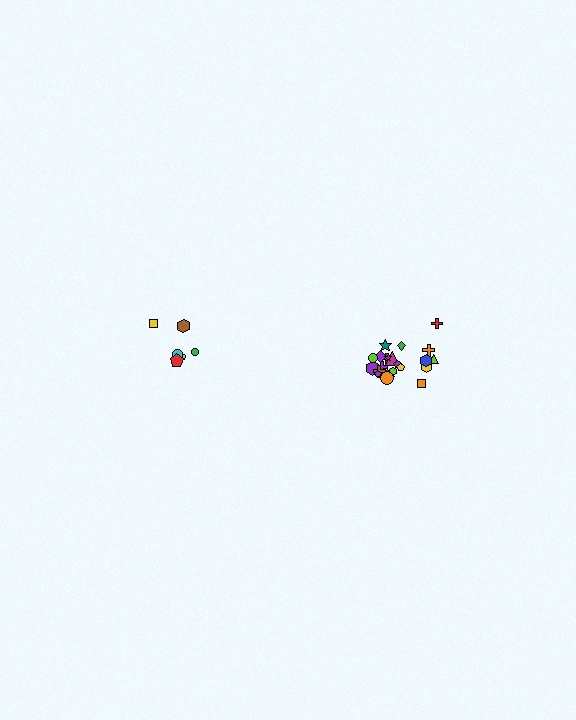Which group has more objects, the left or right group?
The right group.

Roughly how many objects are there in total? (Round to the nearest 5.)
Roughly 30 objects in total.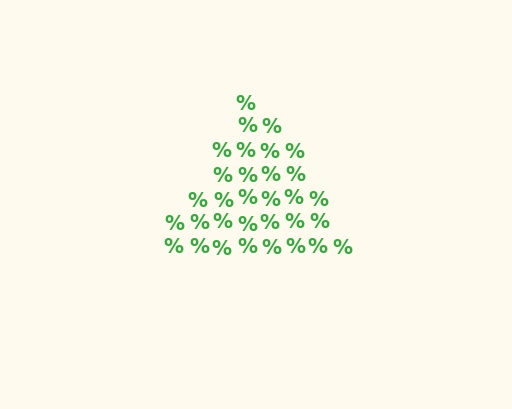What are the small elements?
The small elements are percent signs.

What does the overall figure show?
The overall figure shows a triangle.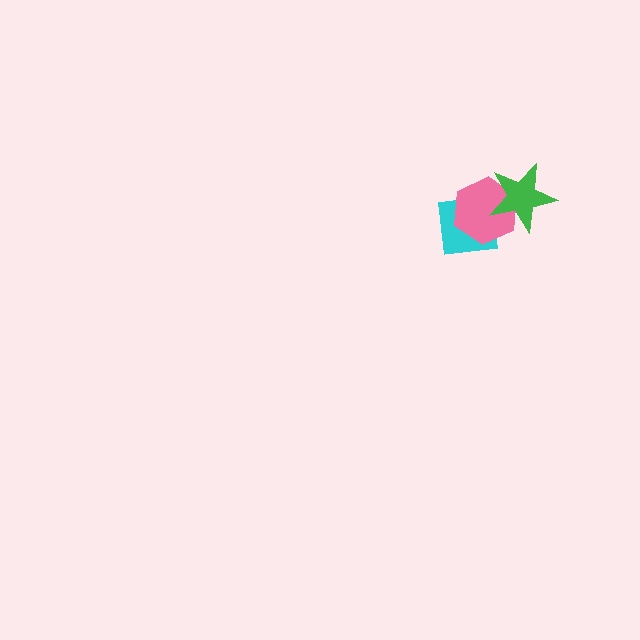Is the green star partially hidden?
No, no other shape covers it.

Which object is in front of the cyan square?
The pink hexagon is in front of the cyan square.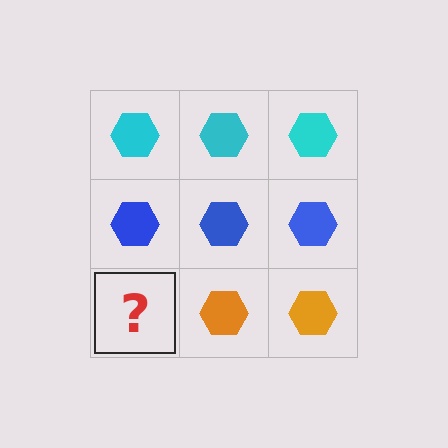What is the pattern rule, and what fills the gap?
The rule is that each row has a consistent color. The gap should be filled with an orange hexagon.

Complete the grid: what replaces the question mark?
The question mark should be replaced with an orange hexagon.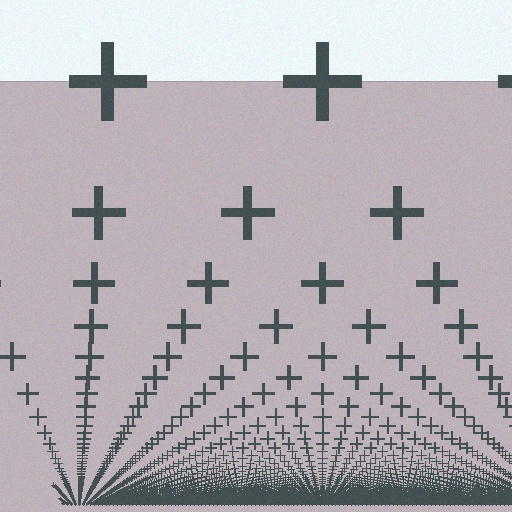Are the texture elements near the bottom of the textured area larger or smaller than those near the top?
Smaller. The gradient is inverted — elements near the bottom are smaller and denser.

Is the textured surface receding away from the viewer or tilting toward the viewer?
The surface appears to tilt toward the viewer. Texture elements get larger and sparser toward the top.